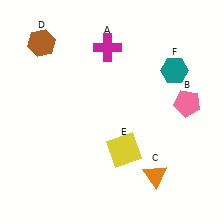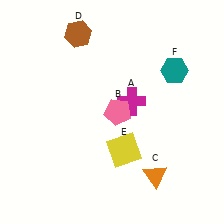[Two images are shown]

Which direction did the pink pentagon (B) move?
The pink pentagon (B) moved left.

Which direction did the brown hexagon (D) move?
The brown hexagon (D) moved right.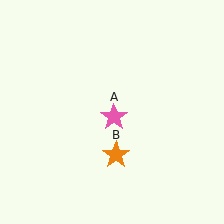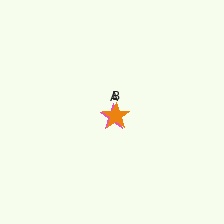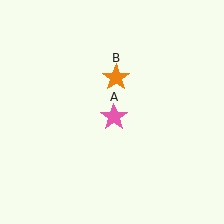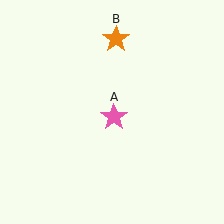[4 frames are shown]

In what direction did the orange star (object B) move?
The orange star (object B) moved up.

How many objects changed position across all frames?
1 object changed position: orange star (object B).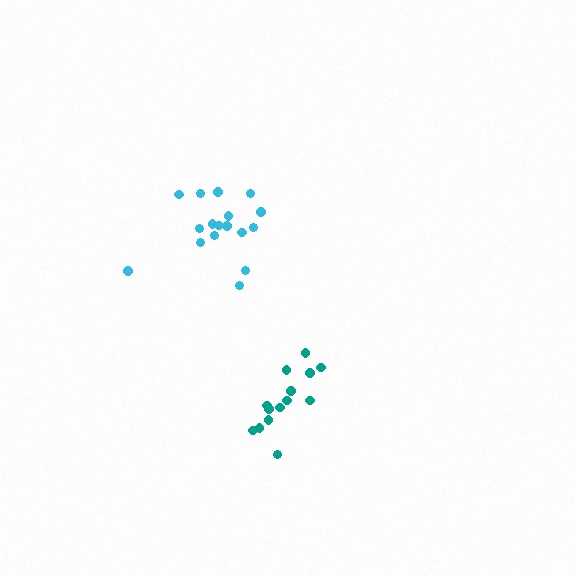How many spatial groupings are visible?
There are 2 spatial groupings.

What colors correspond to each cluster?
The clusters are colored: teal, cyan.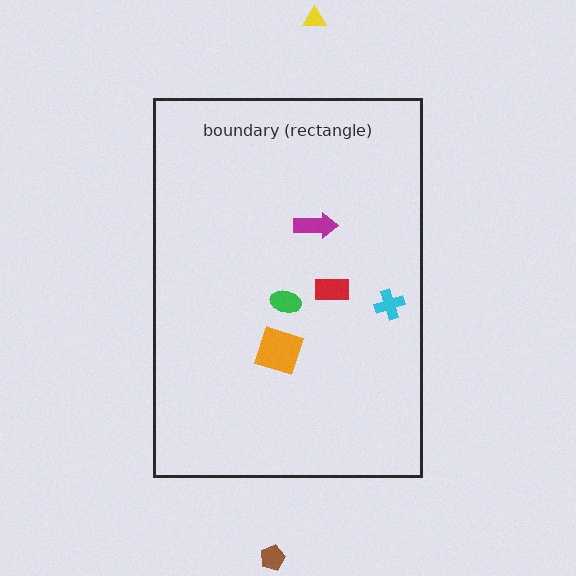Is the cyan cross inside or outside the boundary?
Inside.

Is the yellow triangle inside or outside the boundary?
Outside.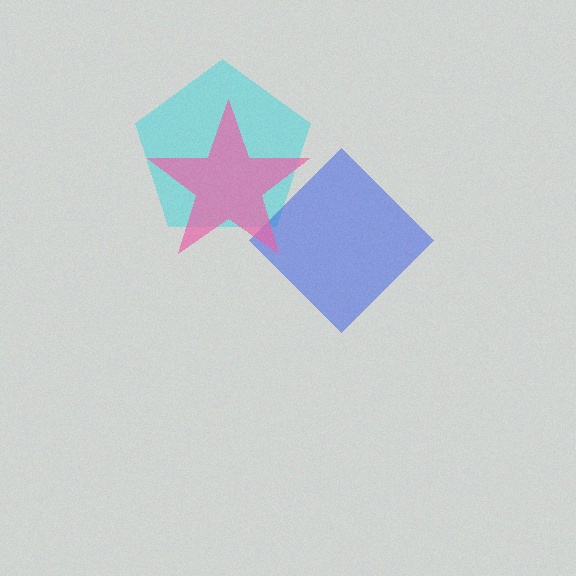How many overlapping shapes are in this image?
There are 3 overlapping shapes in the image.